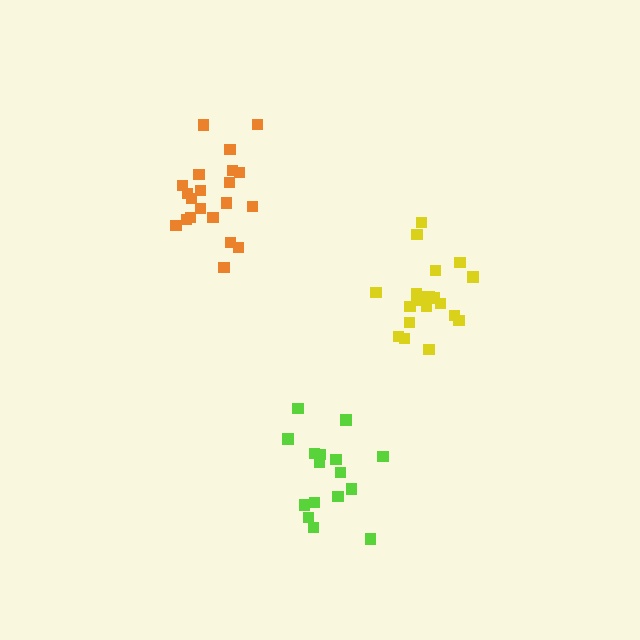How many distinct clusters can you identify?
There are 3 distinct clusters.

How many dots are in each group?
Group 1: 21 dots, Group 2: 16 dots, Group 3: 21 dots (58 total).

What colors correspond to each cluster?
The clusters are colored: yellow, lime, orange.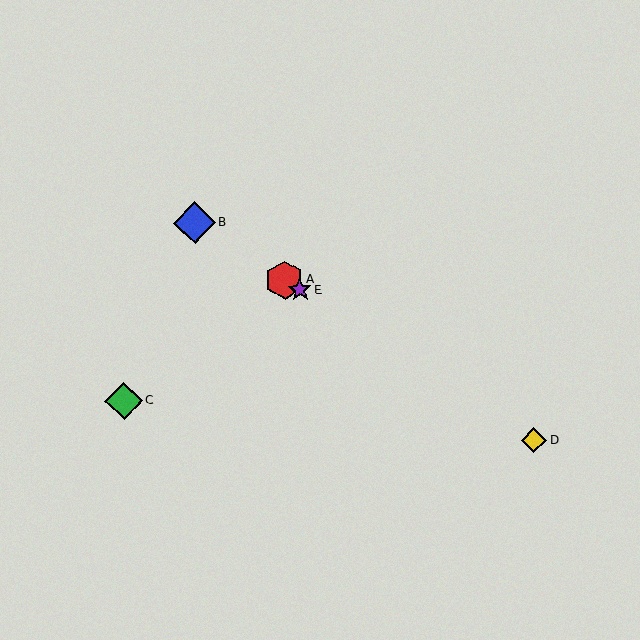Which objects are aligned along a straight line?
Objects A, B, D, E are aligned along a straight line.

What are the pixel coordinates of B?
Object B is at (195, 223).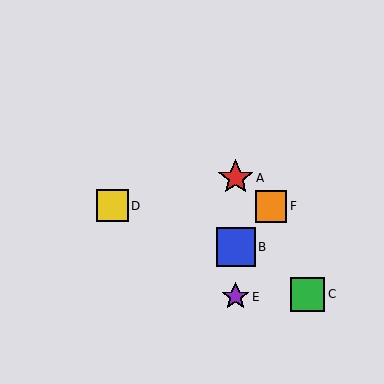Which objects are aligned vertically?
Objects A, B, E are aligned vertically.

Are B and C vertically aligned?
No, B is at x≈236 and C is at x≈308.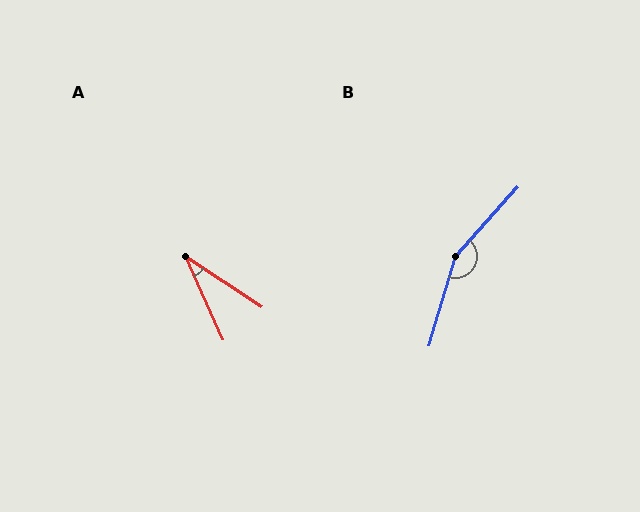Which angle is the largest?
B, at approximately 154 degrees.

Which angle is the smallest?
A, at approximately 32 degrees.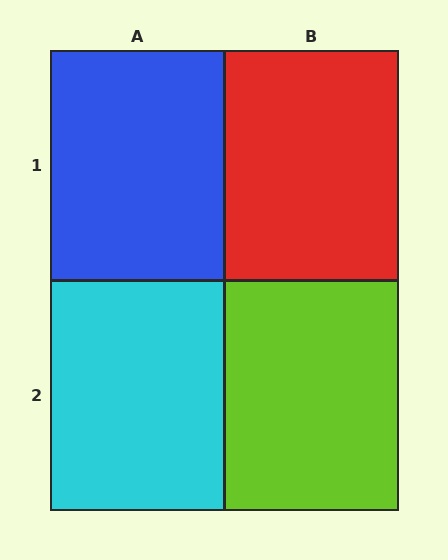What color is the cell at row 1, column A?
Blue.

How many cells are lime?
1 cell is lime.